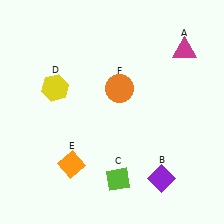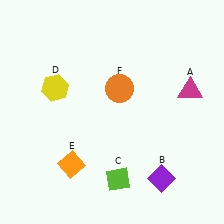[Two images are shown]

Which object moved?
The magenta triangle (A) moved down.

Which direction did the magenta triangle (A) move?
The magenta triangle (A) moved down.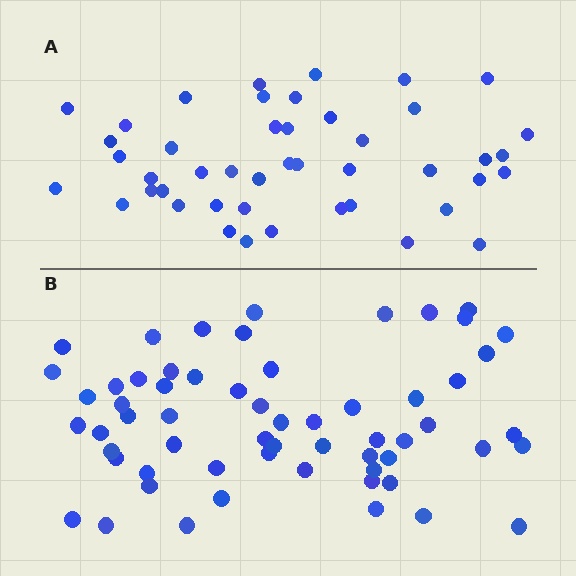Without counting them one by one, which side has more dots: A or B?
Region B (the bottom region) has more dots.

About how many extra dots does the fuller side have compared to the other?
Region B has approximately 15 more dots than region A.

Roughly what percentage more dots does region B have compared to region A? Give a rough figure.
About 35% more.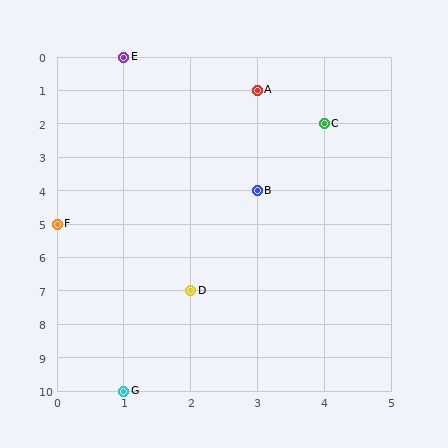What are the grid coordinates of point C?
Point C is at grid coordinates (4, 2).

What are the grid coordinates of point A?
Point A is at grid coordinates (3, 1).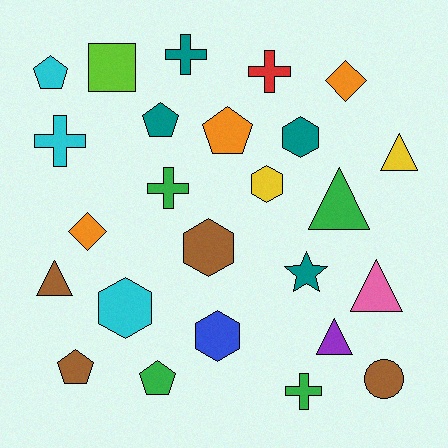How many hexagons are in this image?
There are 5 hexagons.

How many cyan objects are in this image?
There are 3 cyan objects.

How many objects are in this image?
There are 25 objects.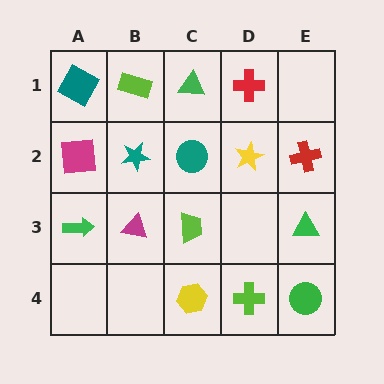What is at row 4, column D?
A lime cross.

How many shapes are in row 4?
3 shapes.